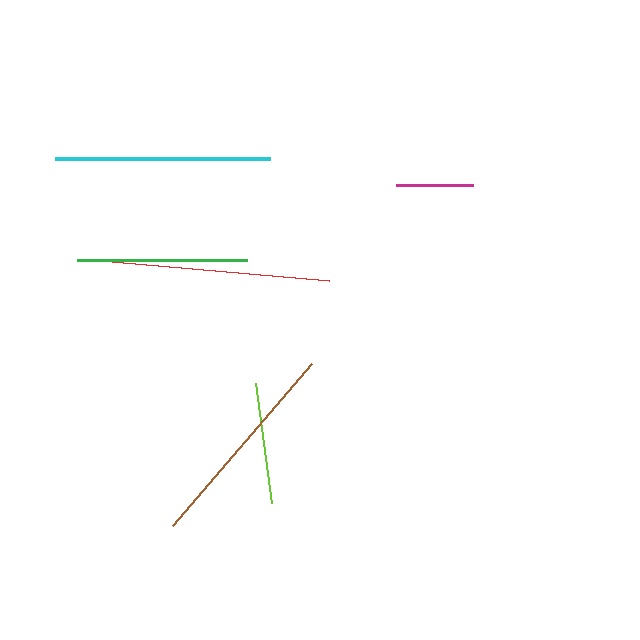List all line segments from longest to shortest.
From longest to shortest: red, cyan, brown, green, lime, magenta.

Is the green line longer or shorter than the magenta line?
The green line is longer than the magenta line.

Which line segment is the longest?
The red line is the longest at approximately 218 pixels.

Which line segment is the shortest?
The magenta line is the shortest at approximately 76 pixels.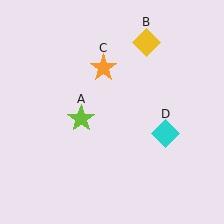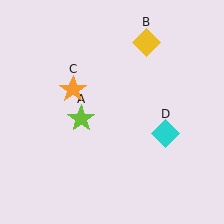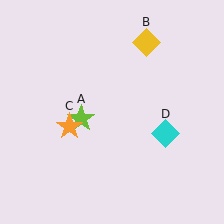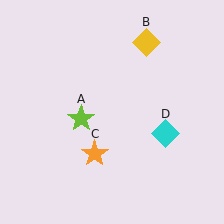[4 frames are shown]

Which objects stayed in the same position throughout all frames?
Lime star (object A) and yellow diamond (object B) and cyan diamond (object D) remained stationary.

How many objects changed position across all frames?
1 object changed position: orange star (object C).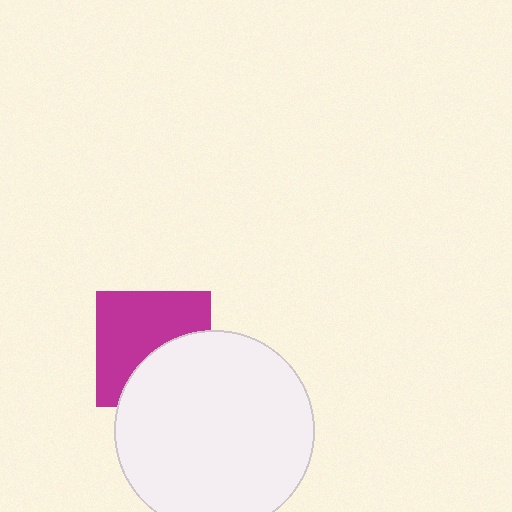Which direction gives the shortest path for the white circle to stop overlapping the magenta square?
Moving down gives the shortest separation.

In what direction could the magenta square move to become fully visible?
The magenta square could move up. That would shift it out from behind the white circle entirely.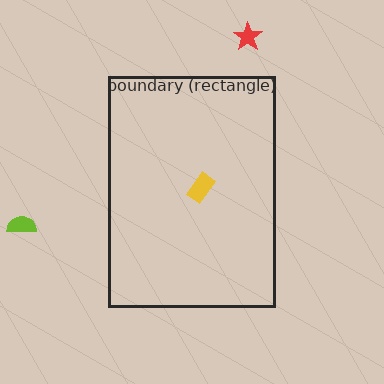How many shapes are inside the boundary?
1 inside, 2 outside.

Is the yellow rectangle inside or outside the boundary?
Inside.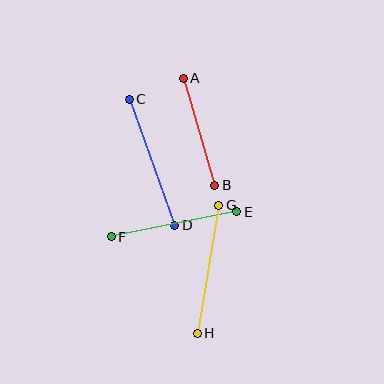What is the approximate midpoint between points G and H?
The midpoint is at approximately (208, 269) pixels.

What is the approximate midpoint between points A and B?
The midpoint is at approximately (199, 132) pixels.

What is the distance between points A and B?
The distance is approximately 111 pixels.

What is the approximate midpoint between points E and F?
The midpoint is at approximately (174, 224) pixels.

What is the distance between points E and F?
The distance is approximately 128 pixels.